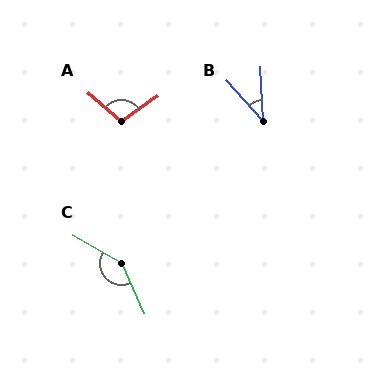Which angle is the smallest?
B, at approximately 39 degrees.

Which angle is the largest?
C, at approximately 143 degrees.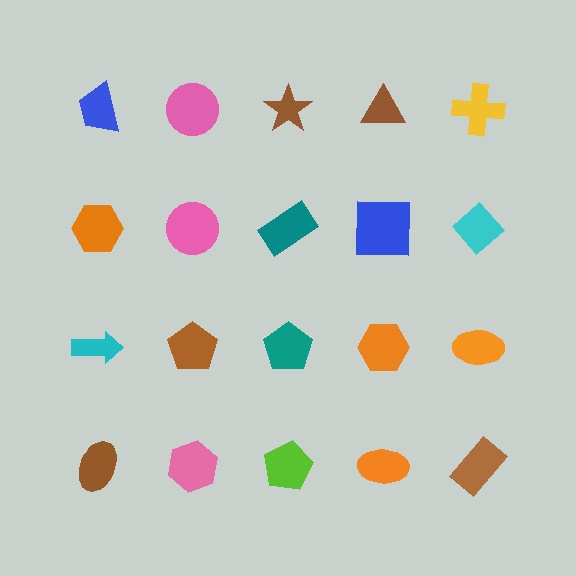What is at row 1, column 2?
A pink circle.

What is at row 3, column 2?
A brown pentagon.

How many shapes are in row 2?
5 shapes.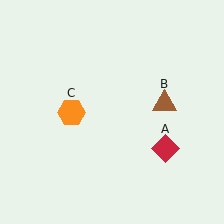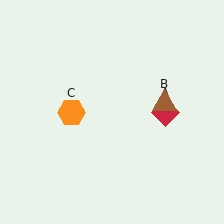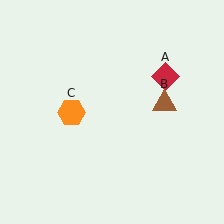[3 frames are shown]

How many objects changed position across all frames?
1 object changed position: red diamond (object A).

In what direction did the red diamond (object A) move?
The red diamond (object A) moved up.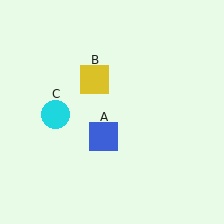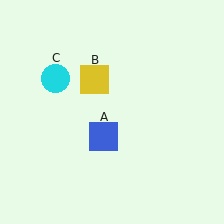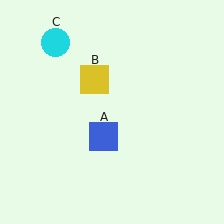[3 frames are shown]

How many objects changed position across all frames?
1 object changed position: cyan circle (object C).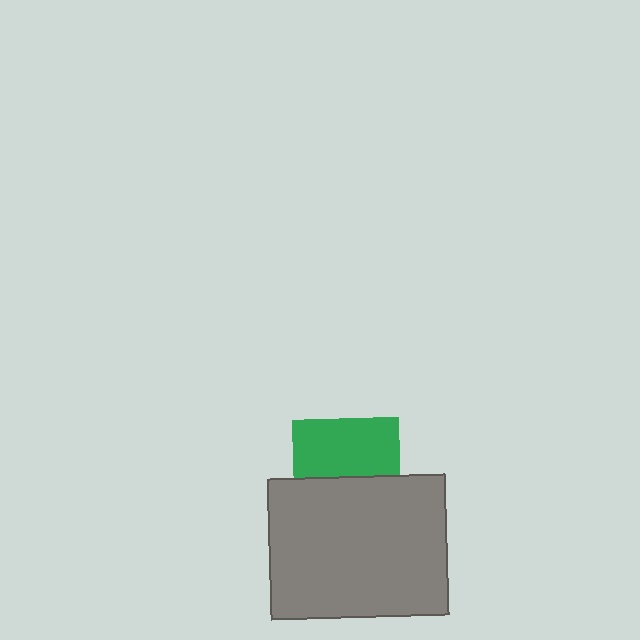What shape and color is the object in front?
The object in front is a gray rectangle.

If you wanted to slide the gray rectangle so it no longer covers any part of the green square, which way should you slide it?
Slide it down — that is the most direct way to separate the two shapes.